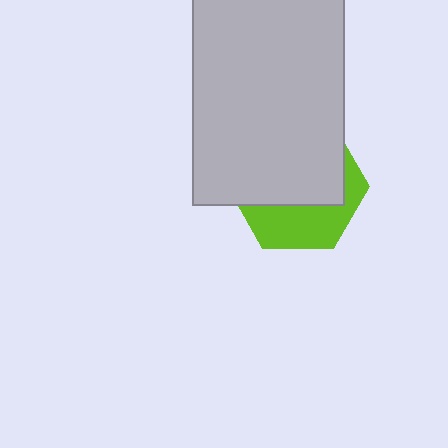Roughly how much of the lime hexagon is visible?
A small part of it is visible (roughly 38%).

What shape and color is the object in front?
The object in front is a light gray rectangle.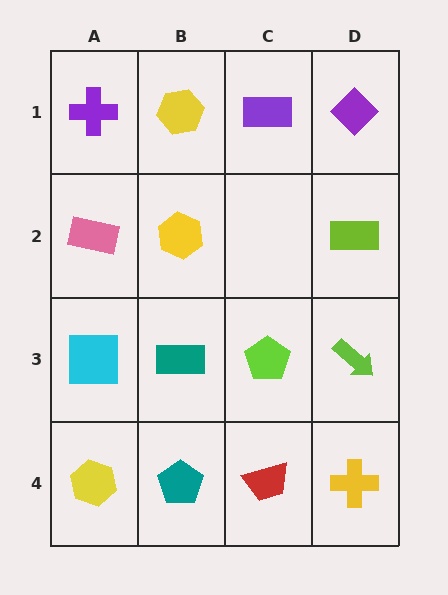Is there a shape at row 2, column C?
No, that cell is empty.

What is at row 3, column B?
A teal rectangle.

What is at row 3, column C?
A lime pentagon.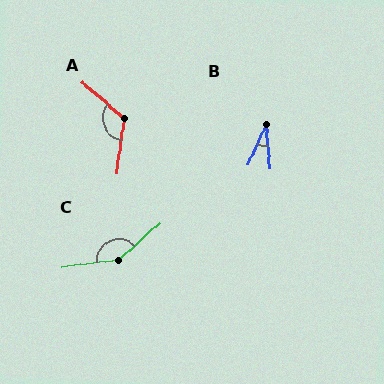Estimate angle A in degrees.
Approximately 123 degrees.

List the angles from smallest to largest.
B (30°), A (123°), C (145°).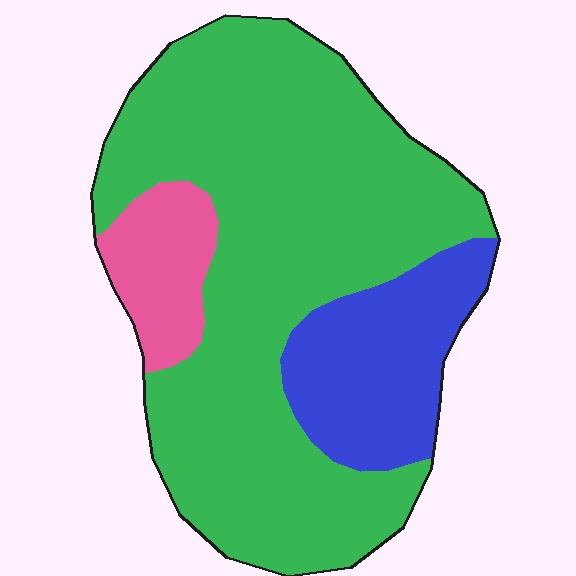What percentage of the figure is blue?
Blue covers around 20% of the figure.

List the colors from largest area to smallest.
From largest to smallest: green, blue, pink.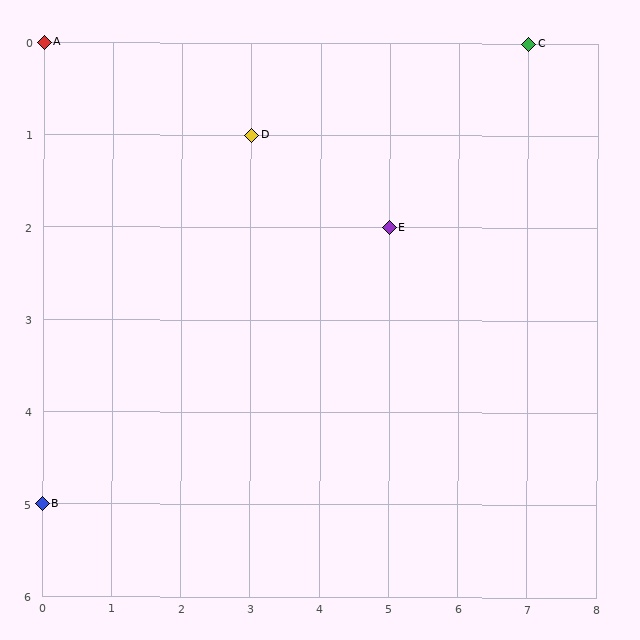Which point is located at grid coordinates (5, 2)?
Point E is at (5, 2).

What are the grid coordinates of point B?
Point B is at grid coordinates (0, 5).